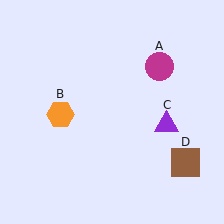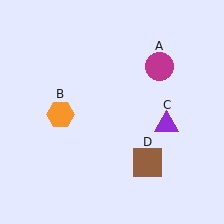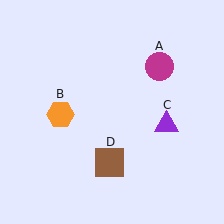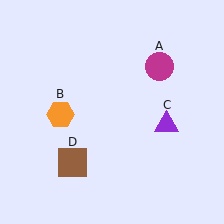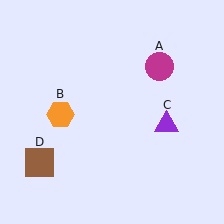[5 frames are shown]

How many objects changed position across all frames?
1 object changed position: brown square (object D).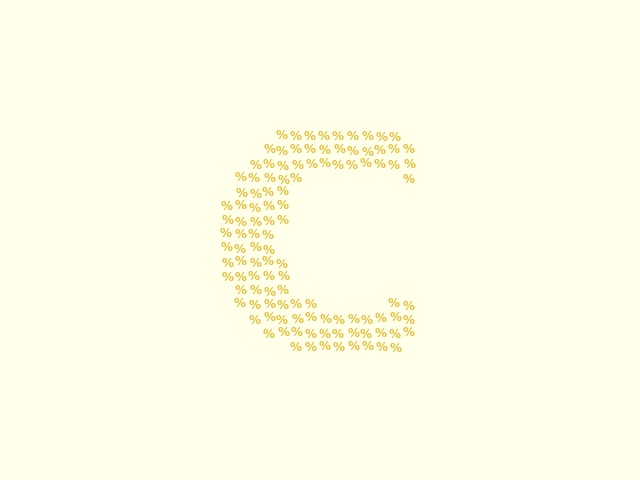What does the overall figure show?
The overall figure shows the letter C.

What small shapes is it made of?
It is made of small percent signs.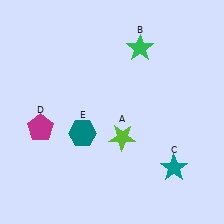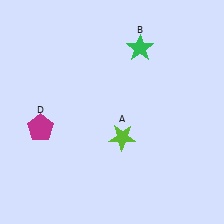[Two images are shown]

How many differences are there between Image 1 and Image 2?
There are 2 differences between the two images.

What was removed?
The teal star (C), the teal hexagon (E) were removed in Image 2.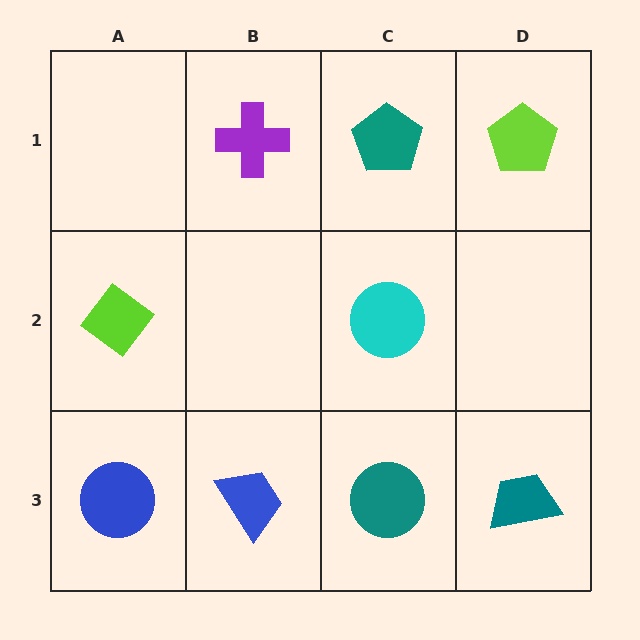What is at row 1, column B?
A purple cross.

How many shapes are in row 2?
2 shapes.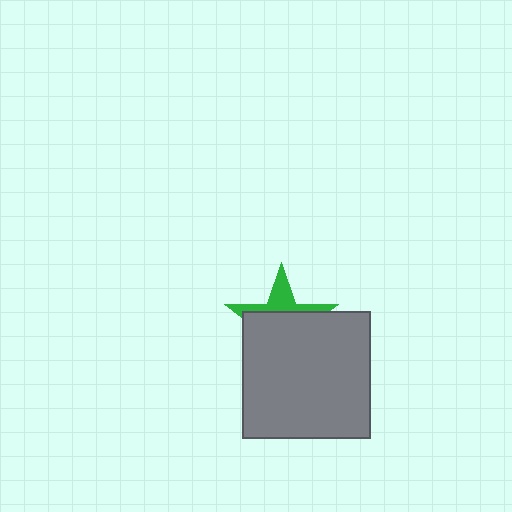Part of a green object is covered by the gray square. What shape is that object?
It is a star.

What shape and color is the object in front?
The object in front is a gray square.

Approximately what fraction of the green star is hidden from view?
Roughly 66% of the green star is hidden behind the gray square.